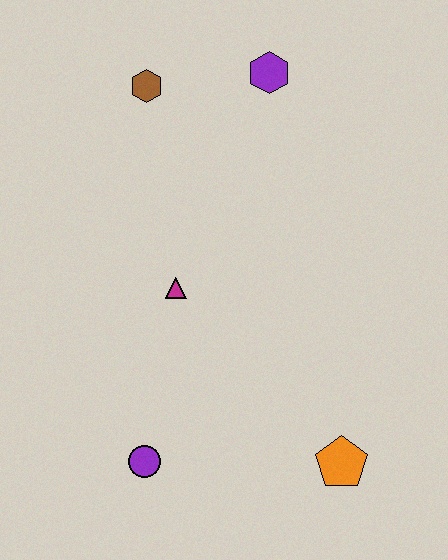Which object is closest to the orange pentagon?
The purple circle is closest to the orange pentagon.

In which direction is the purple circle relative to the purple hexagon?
The purple circle is below the purple hexagon.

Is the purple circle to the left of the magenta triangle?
Yes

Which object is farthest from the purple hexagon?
The purple circle is farthest from the purple hexagon.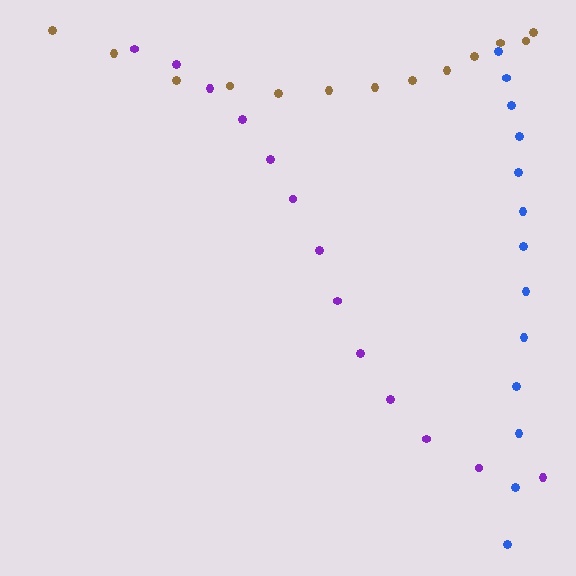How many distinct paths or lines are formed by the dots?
There are 3 distinct paths.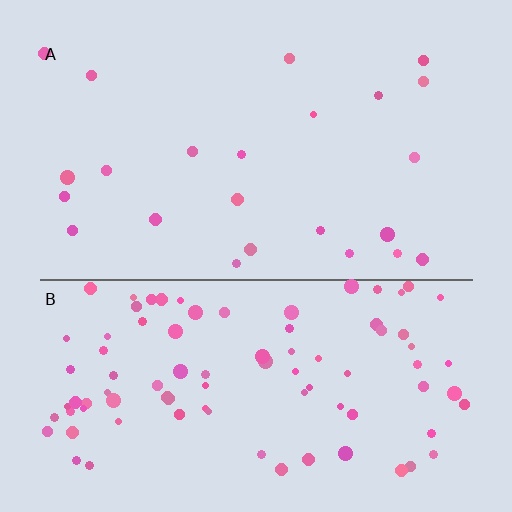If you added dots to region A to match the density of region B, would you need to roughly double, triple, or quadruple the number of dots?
Approximately quadruple.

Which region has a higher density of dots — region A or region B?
B (the bottom).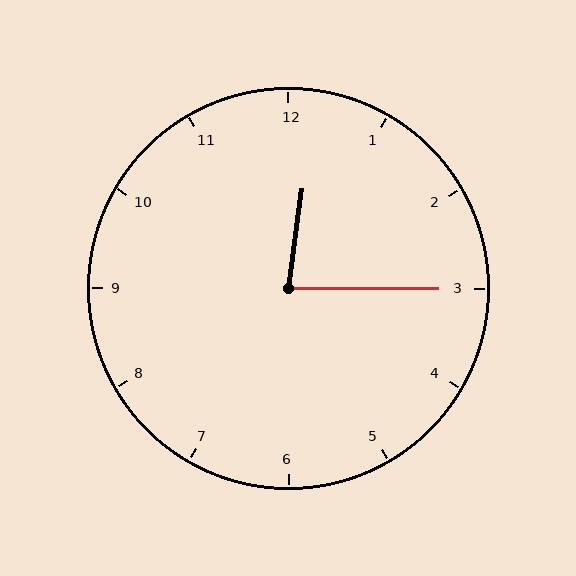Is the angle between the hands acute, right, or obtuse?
It is acute.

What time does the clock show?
12:15.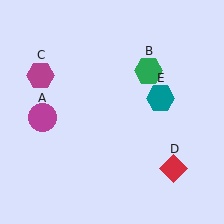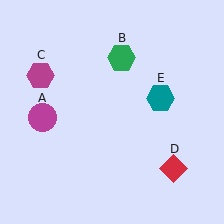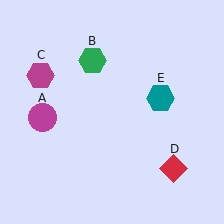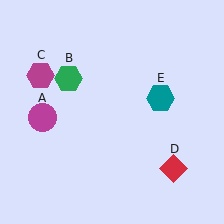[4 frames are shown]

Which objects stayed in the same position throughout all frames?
Magenta circle (object A) and magenta hexagon (object C) and red diamond (object D) and teal hexagon (object E) remained stationary.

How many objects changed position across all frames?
1 object changed position: green hexagon (object B).